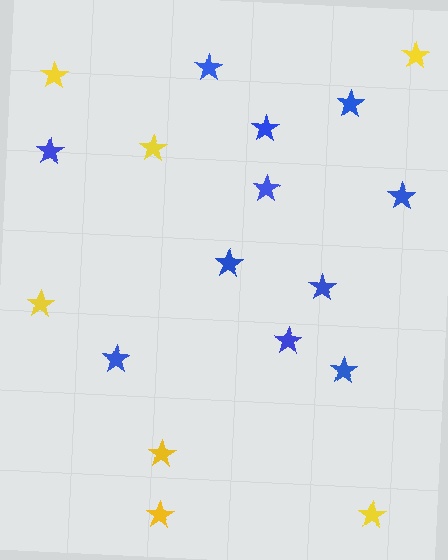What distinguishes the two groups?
There are 2 groups: one group of yellow stars (7) and one group of blue stars (11).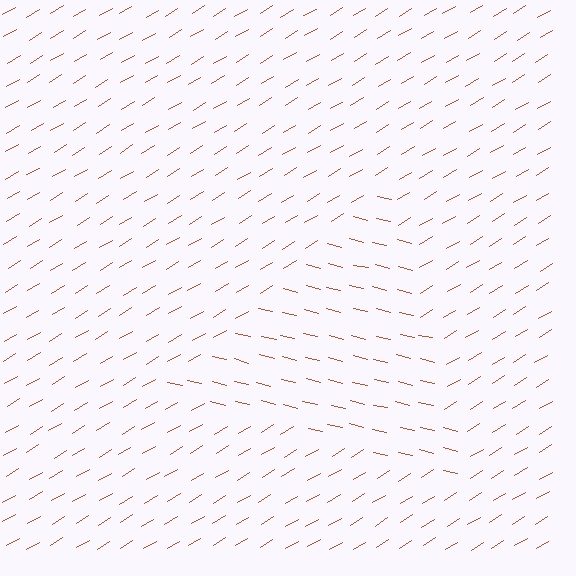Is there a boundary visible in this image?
Yes, there is a texture boundary formed by a change in line orientation.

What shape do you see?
I see a triangle.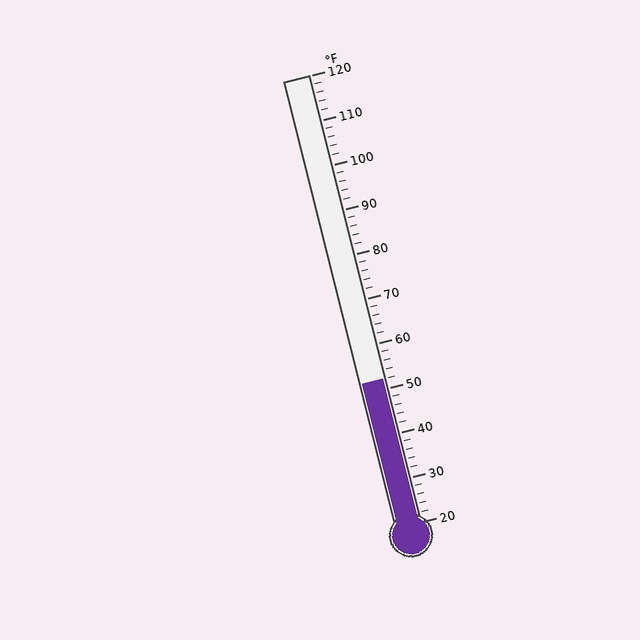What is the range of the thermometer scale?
The thermometer scale ranges from 20°F to 120°F.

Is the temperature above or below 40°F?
The temperature is above 40°F.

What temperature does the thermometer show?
The thermometer shows approximately 52°F.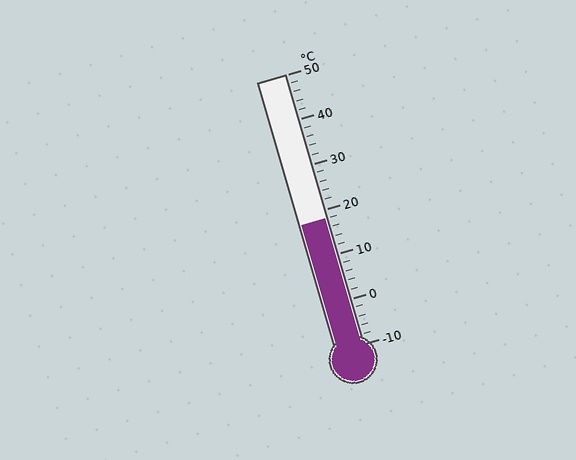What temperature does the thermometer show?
The thermometer shows approximately 18°C.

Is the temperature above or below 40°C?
The temperature is below 40°C.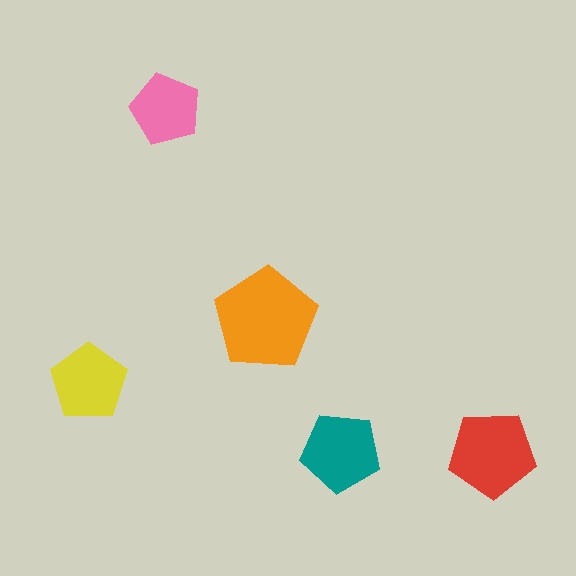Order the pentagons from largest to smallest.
the orange one, the red one, the teal one, the yellow one, the pink one.